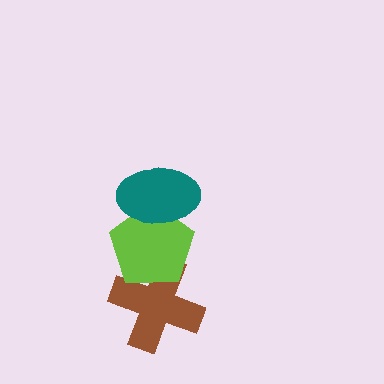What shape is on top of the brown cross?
The lime pentagon is on top of the brown cross.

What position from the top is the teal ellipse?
The teal ellipse is 1st from the top.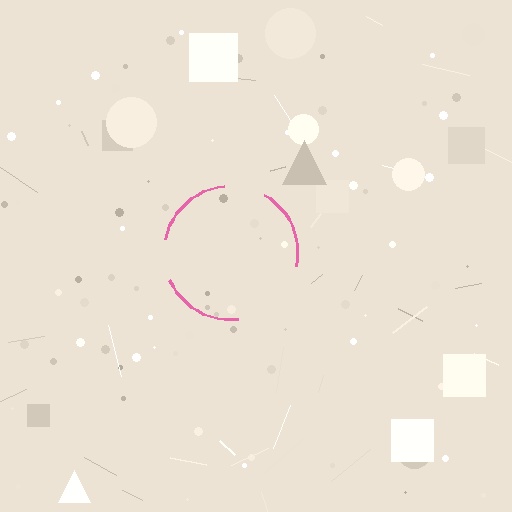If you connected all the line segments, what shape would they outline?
They would outline a circle.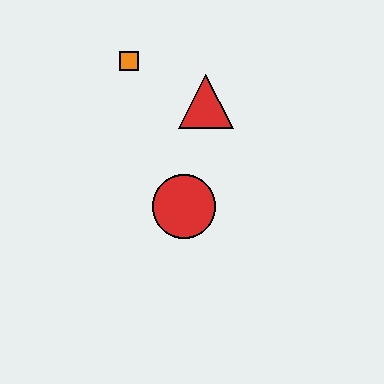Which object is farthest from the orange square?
The red circle is farthest from the orange square.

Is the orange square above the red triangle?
Yes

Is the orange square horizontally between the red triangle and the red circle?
No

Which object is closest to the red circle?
The red triangle is closest to the red circle.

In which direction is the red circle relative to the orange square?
The red circle is below the orange square.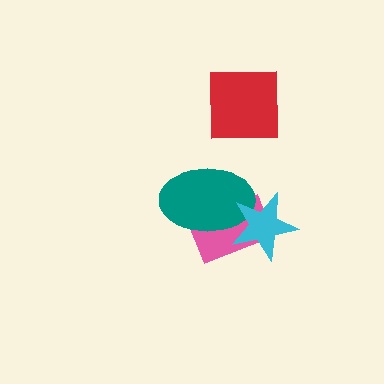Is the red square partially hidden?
No, no other shape covers it.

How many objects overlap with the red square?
0 objects overlap with the red square.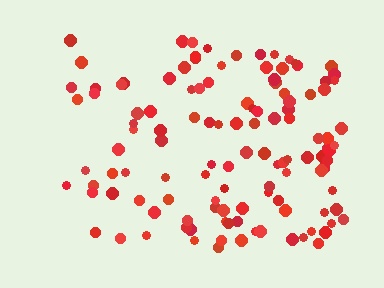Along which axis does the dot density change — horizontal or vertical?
Horizontal.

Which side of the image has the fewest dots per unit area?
The left.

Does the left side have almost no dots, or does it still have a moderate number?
Still a moderate number, just noticeably fewer than the right.